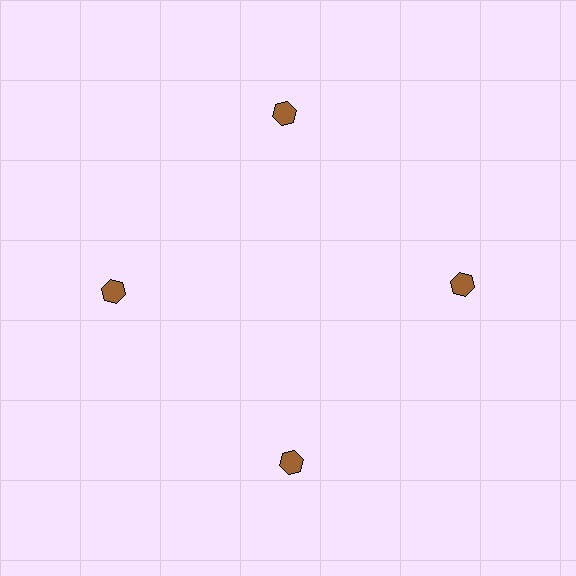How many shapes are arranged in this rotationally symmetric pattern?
There are 4 shapes, arranged in 4 groups of 1.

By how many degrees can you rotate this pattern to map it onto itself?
The pattern maps onto itself every 90 degrees of rotation.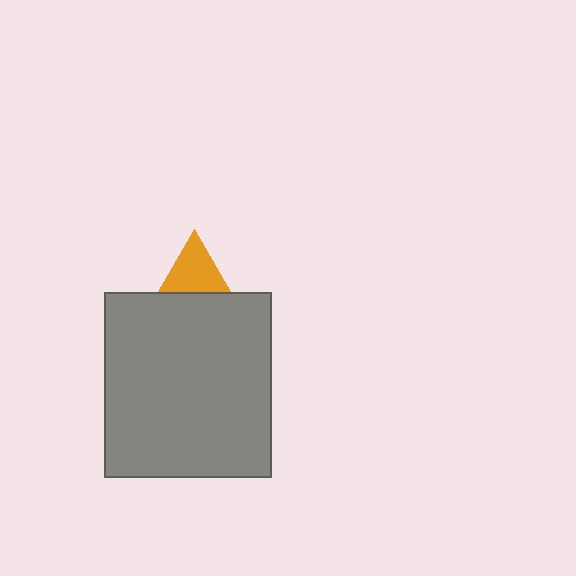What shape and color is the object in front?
The object in front is a gray rectangle.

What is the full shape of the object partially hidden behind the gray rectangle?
The partially hidden object is an orange triangle.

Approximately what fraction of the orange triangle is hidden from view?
Roughly 63% of the orange triangle is hidden behind the gray rectangle.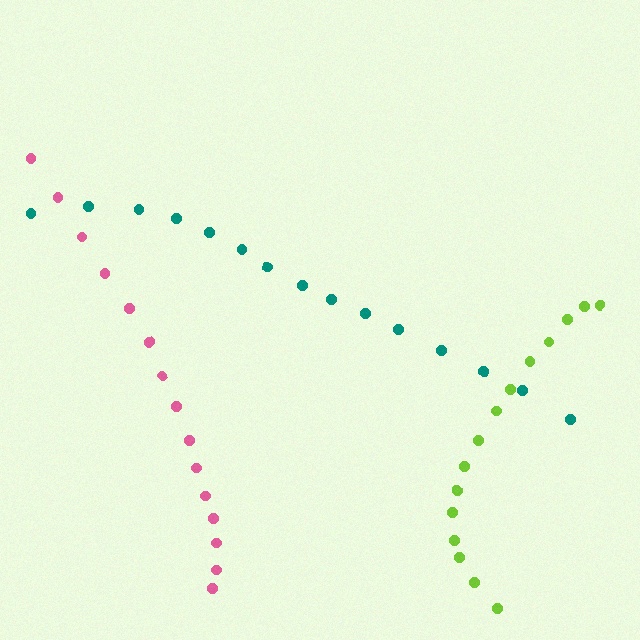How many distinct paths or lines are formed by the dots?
There are 3 distinct paths.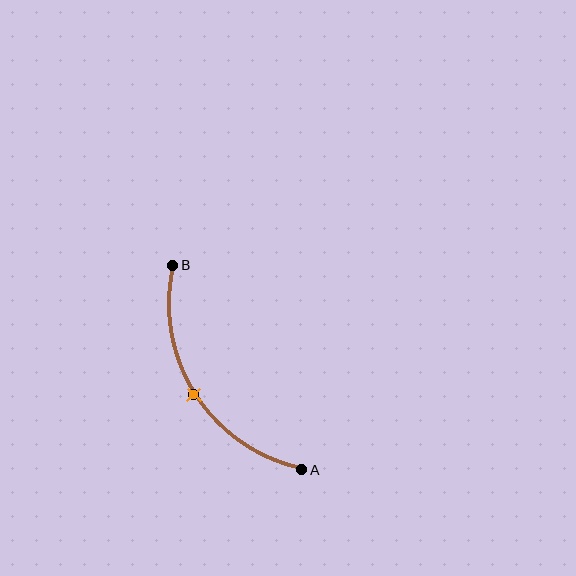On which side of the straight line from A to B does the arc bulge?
The arc bulges to the left of the straight line connecting A and B.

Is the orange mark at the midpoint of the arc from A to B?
Yes. The orange mark lies on the arc at equal arc-length from both A and B — it is the arc midpoint.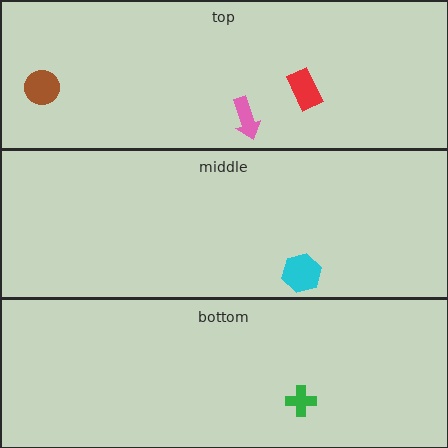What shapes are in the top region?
The pink arrow, the brown circle, the red rectangle.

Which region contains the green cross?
The bottom region.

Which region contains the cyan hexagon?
The middle region.